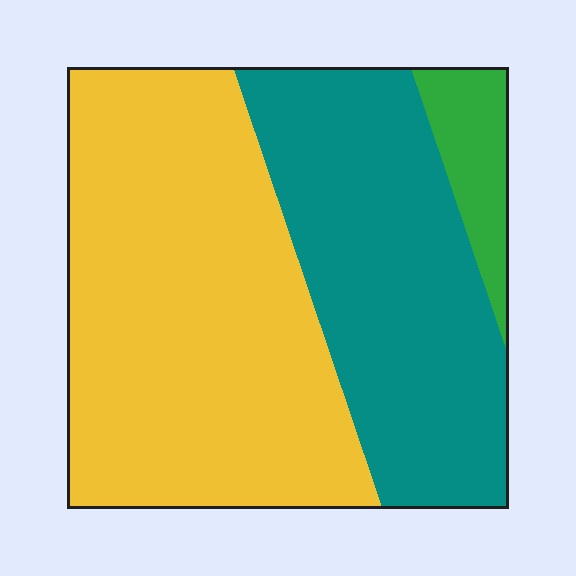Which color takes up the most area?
Yellow, at roughly 55%.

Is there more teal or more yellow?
Yellow.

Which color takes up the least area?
Green, at roughly 5%.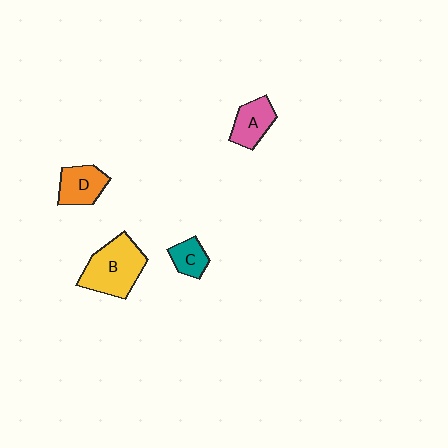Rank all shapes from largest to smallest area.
From largest to smallest: B (yellow), D (orange), A (pink), C (teal).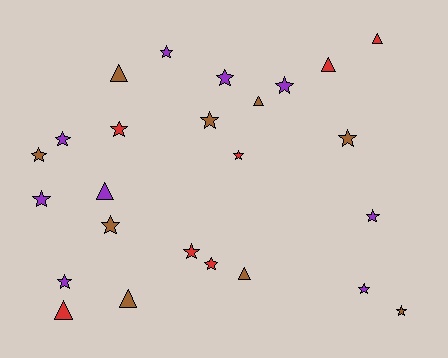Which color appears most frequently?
Brown, with 9 objects.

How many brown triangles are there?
There are 4 brown triangles.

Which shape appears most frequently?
Star, with 17 objects.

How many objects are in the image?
There are 25 objects.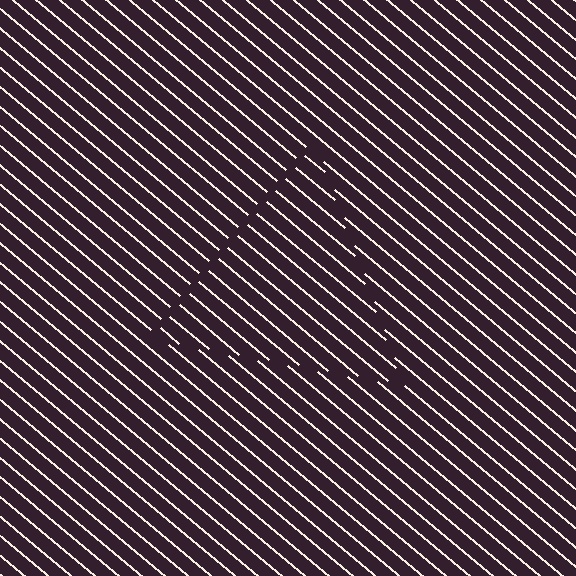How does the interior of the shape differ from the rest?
The interior of the shape contains the same grating, shifted by half a period — the contour is defined by the phase discontinuity where line-ends from the inner and outer gratings abut.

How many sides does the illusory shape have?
3 sides — the line-ends trace a triangle.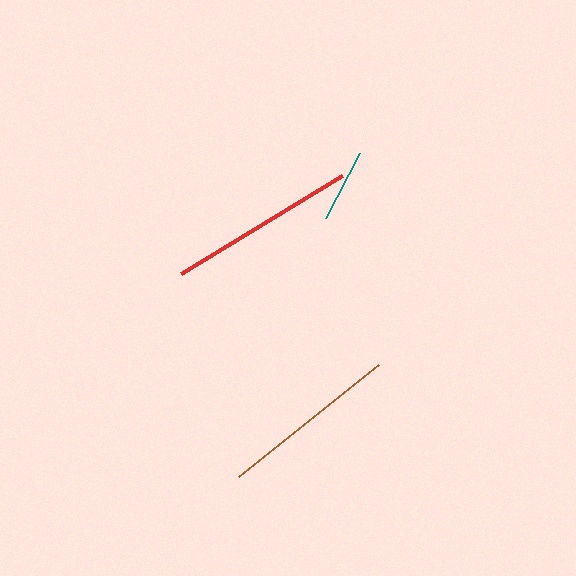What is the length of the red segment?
The red segment is approximately 189 pixels long.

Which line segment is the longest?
The red line is the longest at approximately 189 pixels.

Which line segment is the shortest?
The teal line is the shortest at approximately 74 pixels.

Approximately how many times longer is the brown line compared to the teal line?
The brown line is approximately 2.4 times the length of the teal line.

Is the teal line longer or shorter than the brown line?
The brown line is longer than the teal line.